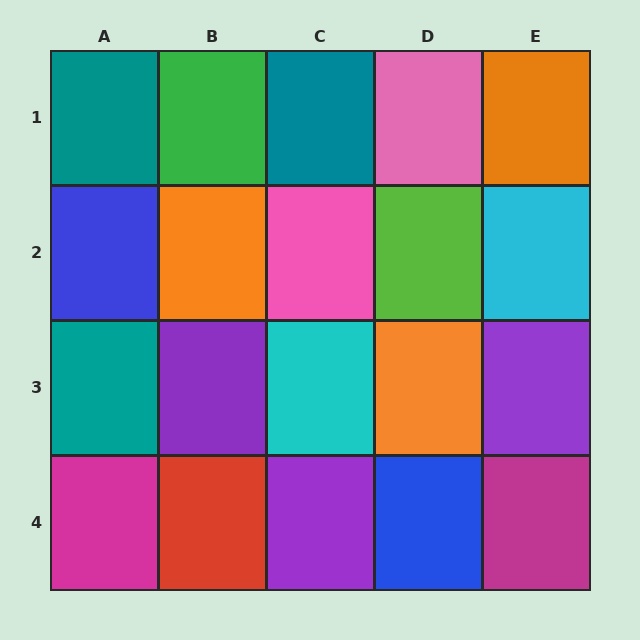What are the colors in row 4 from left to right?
Magenta, red, purple, blue, magenta.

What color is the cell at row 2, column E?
Cyan.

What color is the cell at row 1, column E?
Orange.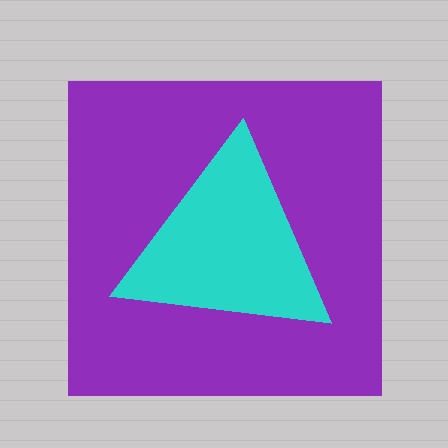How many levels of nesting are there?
2.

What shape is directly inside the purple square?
The cyan triangle.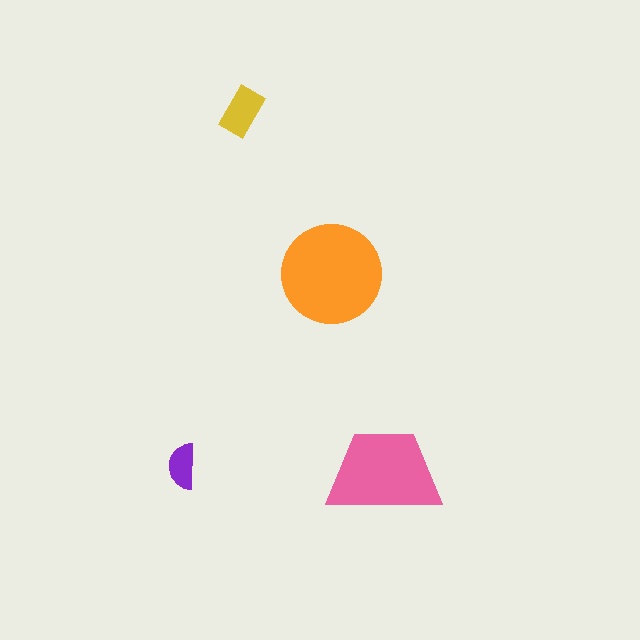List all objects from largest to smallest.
The orange circle, the pink trapezoid, the yellow rectangle, the purple semicircle.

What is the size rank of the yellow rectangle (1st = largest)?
3rd.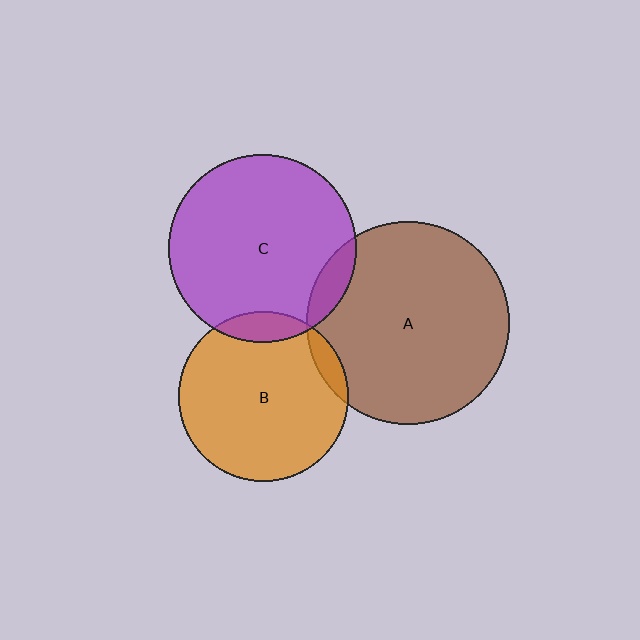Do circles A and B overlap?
Yes.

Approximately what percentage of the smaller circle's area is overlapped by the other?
Approximately 5%.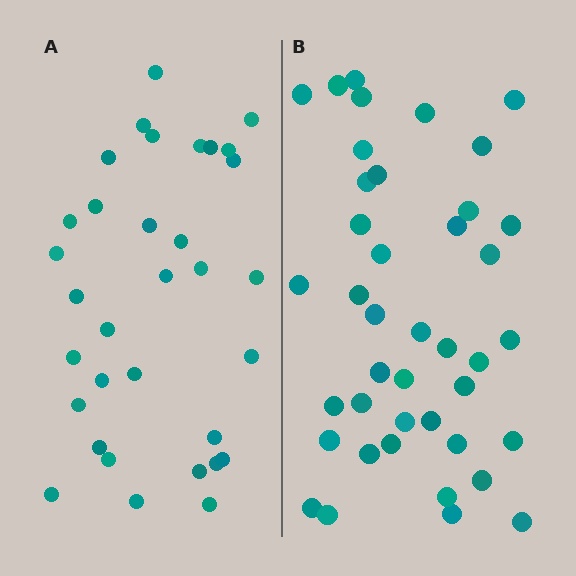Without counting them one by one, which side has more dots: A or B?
Region B (the right region) has more dots.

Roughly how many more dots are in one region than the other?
Region B has roughly 8 or so more dots than region A.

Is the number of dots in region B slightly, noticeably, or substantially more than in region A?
Region B has only slightly more — the two regions are fairly close. The ratio is roughly 1.2 to 1.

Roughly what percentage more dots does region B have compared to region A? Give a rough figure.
About 25% more.